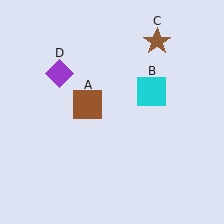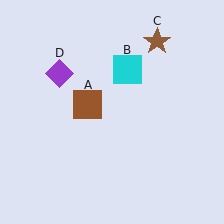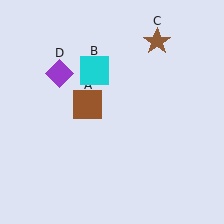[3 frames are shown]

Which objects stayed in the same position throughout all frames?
Brown square (object A) and brown star (object C) and purple diamond (object D) remained stationary.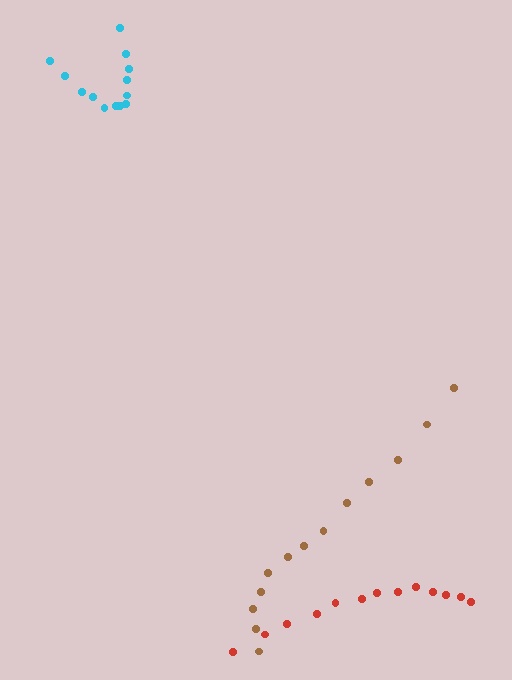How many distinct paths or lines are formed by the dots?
There are 3 distinct paths.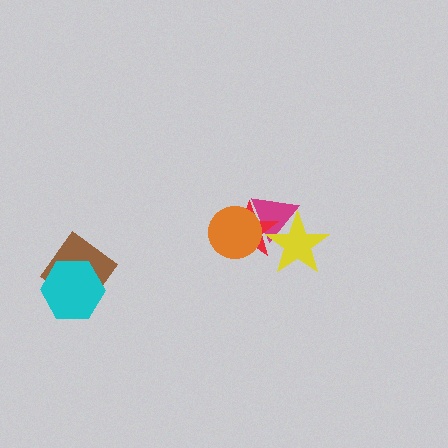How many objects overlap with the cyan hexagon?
1 object overlaps with the cyan hexagon.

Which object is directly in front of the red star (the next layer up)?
The orange circle is directly in front of the red star.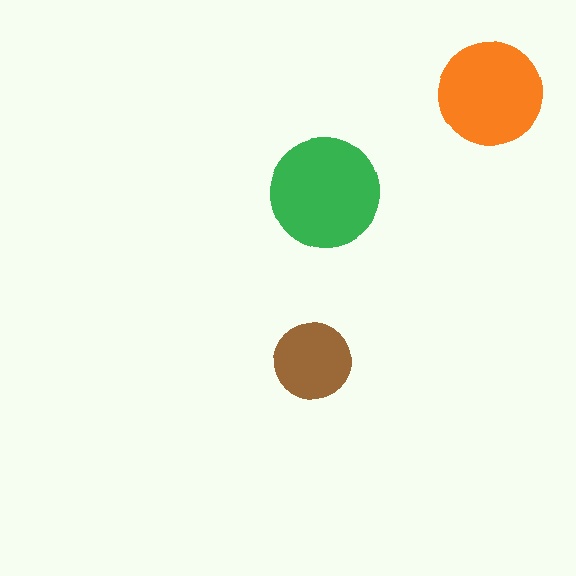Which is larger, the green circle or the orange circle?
The green one.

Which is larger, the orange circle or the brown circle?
The orange one.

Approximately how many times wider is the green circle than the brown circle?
About 1.5 times wider.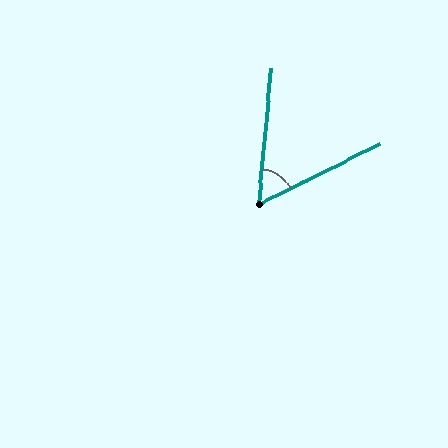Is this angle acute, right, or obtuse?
It is acute.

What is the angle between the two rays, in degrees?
Approximately 58 degrees.